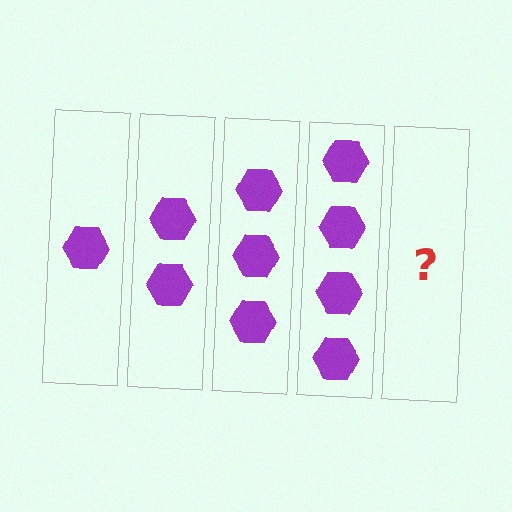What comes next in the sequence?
The next element should be 5 hexagons.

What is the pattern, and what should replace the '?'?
The pattern is that each step adds one more hexagon. The '?' should be 5 hexagons.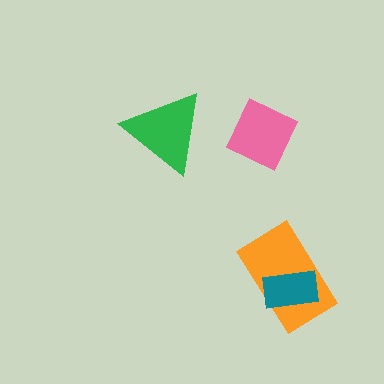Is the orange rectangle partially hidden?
Yes, it is partially covered by another shape.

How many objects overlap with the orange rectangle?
1 object overlaps with the orange rectangle.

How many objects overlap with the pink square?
0 objects overlap with the pink square.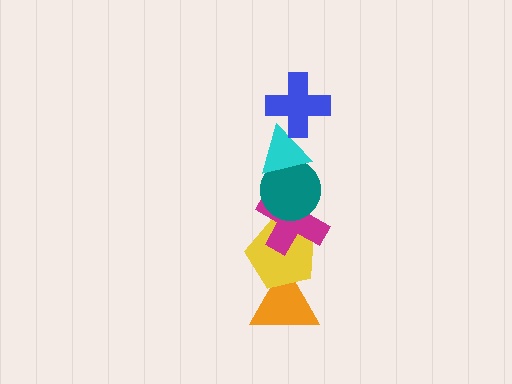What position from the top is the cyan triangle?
The cyan triangle is 2nd from the top.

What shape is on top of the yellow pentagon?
The magenta cross is on top of the yellow pentagon.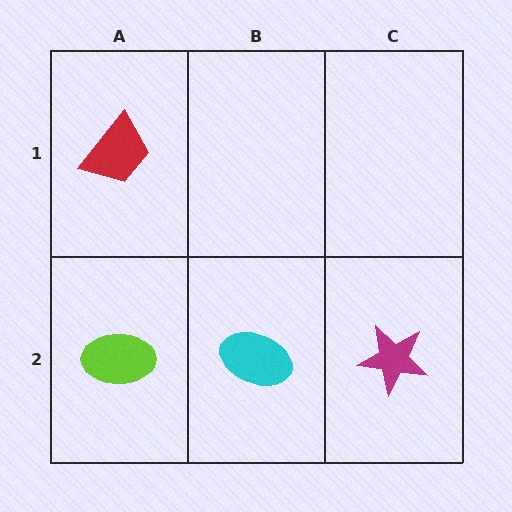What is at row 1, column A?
A red trapezoid.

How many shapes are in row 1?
1 shape.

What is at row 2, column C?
A magenta star.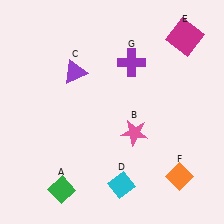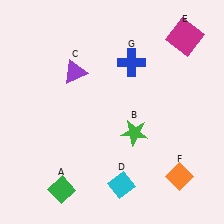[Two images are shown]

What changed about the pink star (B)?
In Image 1, B is pink. In Image 2, it changed to green.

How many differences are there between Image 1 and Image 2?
There are 2 differences between the two images.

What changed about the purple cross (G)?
In Image 1, G is purple. In Image 2, it changed to blue.